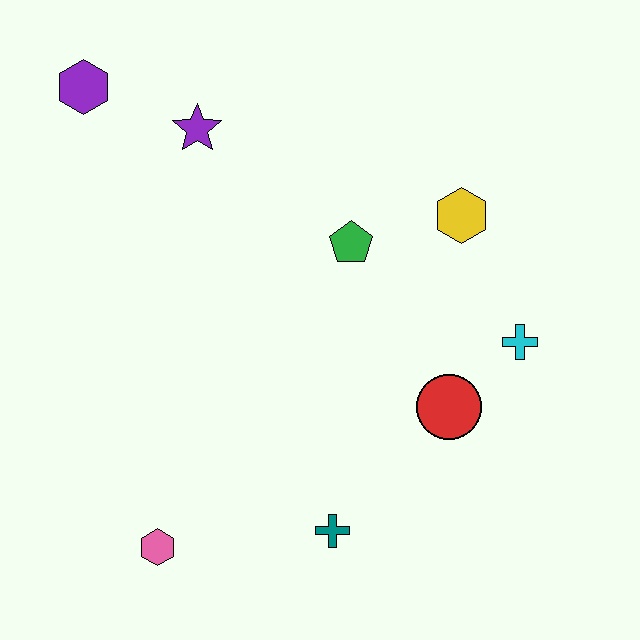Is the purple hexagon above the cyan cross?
Yes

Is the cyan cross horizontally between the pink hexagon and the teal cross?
No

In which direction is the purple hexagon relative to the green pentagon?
The purple hexagon is to the left of the green pentagon.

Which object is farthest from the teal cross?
The purple hexagon is farthest from the teal cross.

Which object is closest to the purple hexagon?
The purple star is closest to the purple hexagon.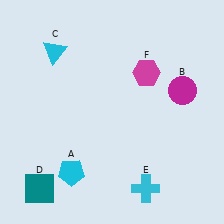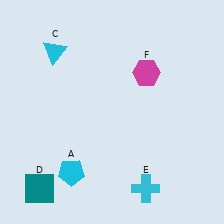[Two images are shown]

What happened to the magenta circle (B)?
The magenta circle (B) was removed in Image 2. It was in the top-right area of Image 1.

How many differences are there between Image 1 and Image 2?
There is 1 difference between the two images.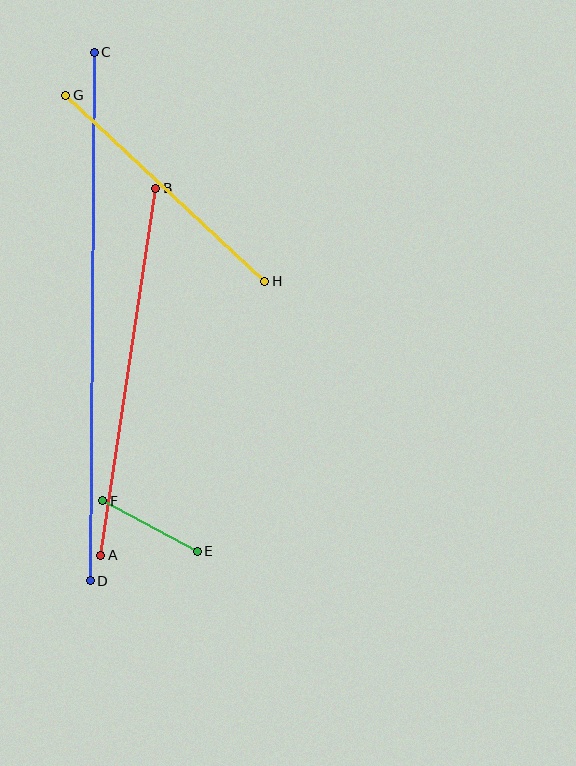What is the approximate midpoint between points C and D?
The midpoint is at approximately (92, 317) pixels.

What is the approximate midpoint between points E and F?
The midpoint is at approximately (150, 526) pixels.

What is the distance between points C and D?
The distance is approximately 528 pixels.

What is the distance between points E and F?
The distance is approximately 107 pixels.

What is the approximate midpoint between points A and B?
The midpoint is at approximately (128, 372) pixels.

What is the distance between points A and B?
The distance is approximately 371 pixels.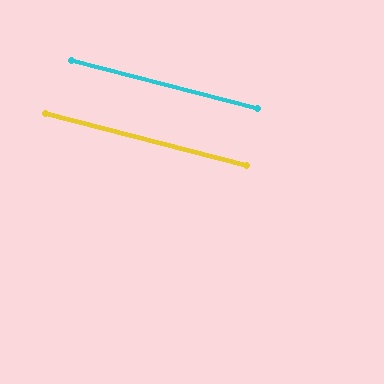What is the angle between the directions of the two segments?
Approximately 0 degrees.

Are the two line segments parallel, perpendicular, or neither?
Parallel — their directions differ by only 0.3°.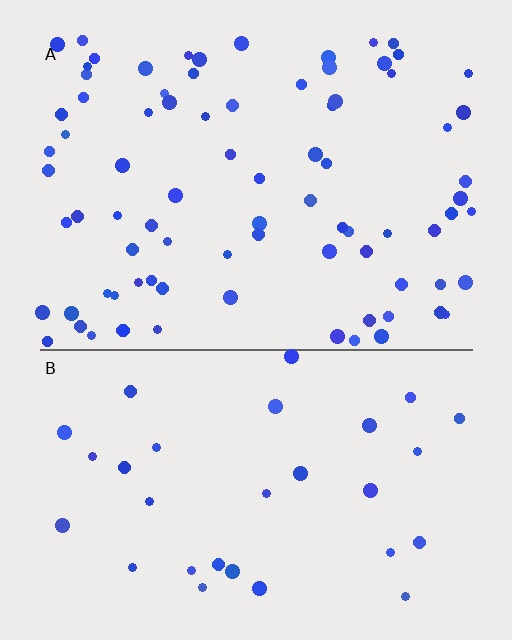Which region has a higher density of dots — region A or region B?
A (the top).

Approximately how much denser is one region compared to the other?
Approximately 2.7× — region A over region B.